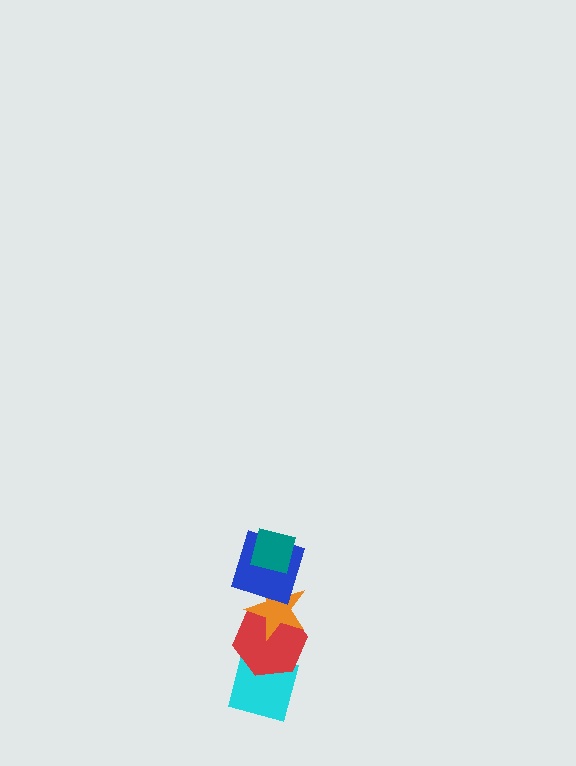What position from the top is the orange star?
The orange star is 3rd from the top.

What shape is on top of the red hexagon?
The orange star is on top of the red hexagon.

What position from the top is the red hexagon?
The red hexagon is 4th from the top.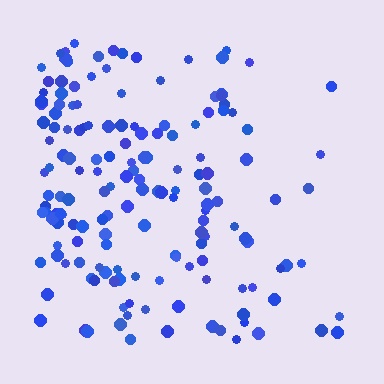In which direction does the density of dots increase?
From right to left, with the left side densest.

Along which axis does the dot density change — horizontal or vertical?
Horizontal.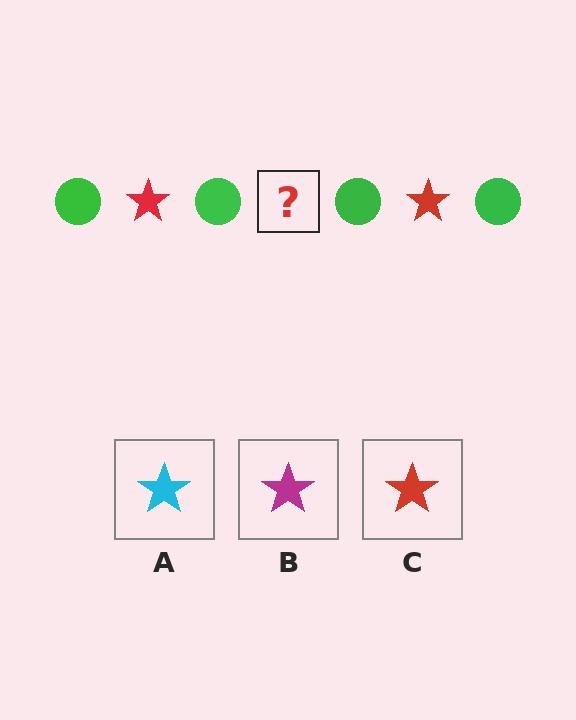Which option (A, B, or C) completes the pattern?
C.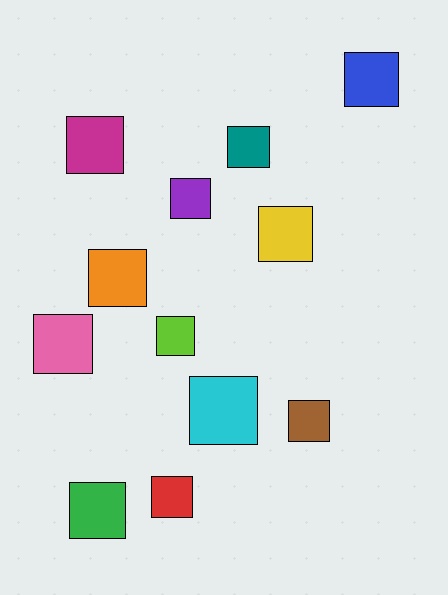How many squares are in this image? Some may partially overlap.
There are 12 squares.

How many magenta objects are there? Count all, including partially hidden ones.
There is 1 magenta object.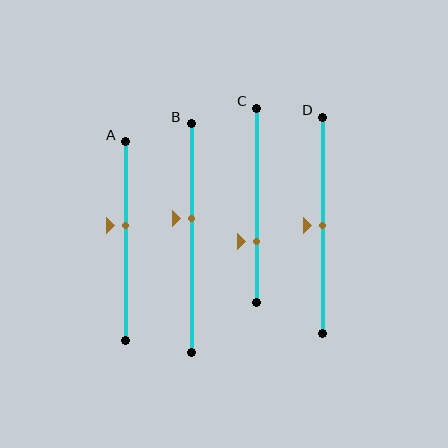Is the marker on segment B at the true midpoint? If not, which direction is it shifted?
No, the marker on segment B is shifted upward by about 9% of the segment length.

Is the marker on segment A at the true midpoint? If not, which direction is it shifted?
No, the marker on segment A is shifted upward by about 8% of the segment length.